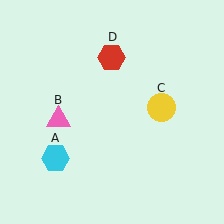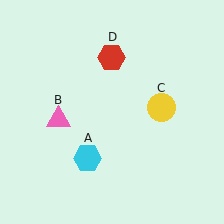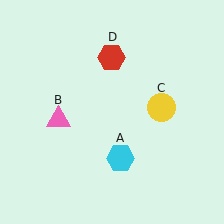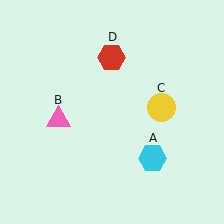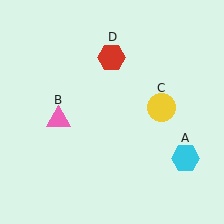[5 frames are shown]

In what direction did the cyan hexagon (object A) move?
The cyan hexagon (object A) moved right.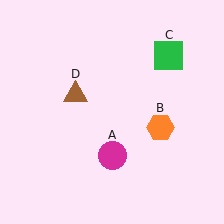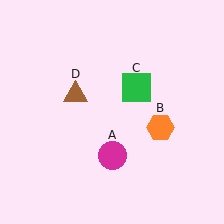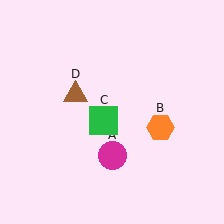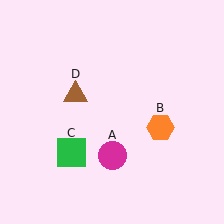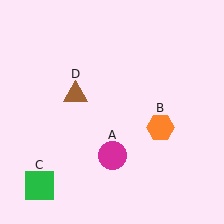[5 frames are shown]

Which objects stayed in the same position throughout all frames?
Magenta circle (object A) and orange hexagon (object B) and brown triangle (object D) remained stationary.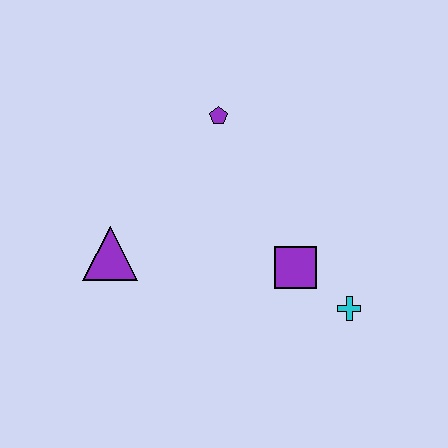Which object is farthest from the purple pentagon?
The cyan cross is farthest from the purple pentagon.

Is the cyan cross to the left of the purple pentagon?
No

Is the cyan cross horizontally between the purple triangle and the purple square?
No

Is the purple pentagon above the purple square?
Yes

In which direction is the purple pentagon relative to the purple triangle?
The purple pentagon is above the purple triangle.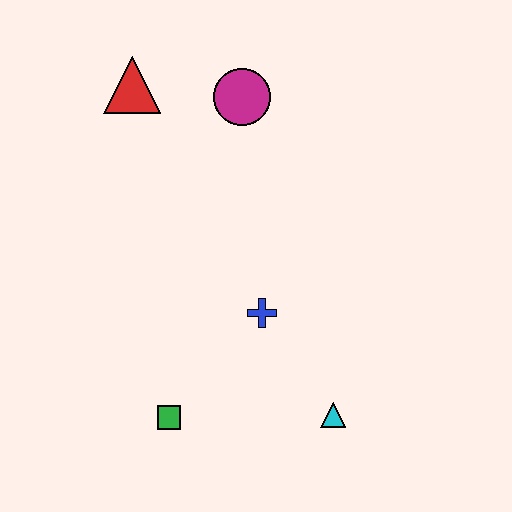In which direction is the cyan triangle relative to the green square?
The cyan triangle is to the right of the green square.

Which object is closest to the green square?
The blue cross is closest to the green square.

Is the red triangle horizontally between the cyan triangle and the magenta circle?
No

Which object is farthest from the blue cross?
The red triangle is farthest from the blue cross.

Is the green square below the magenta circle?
Yes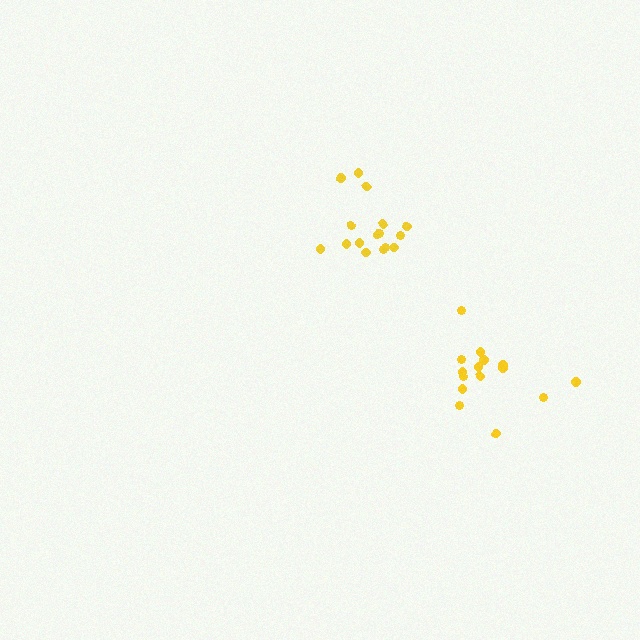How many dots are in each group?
Group 1: 16 dots, Group 2: 15 dots (31 total).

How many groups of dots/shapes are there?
There are 2 groups.